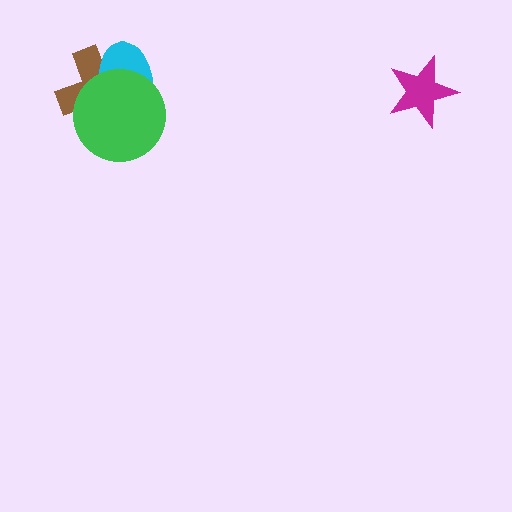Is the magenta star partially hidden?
No, no other shape covers it.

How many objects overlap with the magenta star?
0 objects overlap with the magenta star.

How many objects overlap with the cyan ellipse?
2 objects overlap with the cyan ellipse.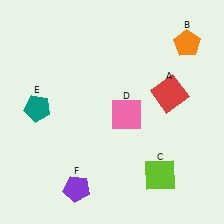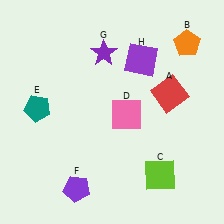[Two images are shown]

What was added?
A purple star (G), a purple square (H) were added in Image 2.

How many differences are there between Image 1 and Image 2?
There are 2 differences between the two images.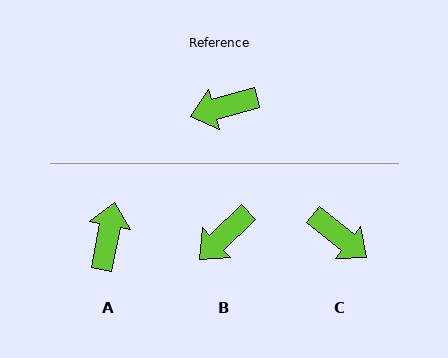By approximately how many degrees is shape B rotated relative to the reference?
Approximately 28 degrees counter-clockwise.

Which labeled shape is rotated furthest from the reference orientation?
C, about 126 degrees away.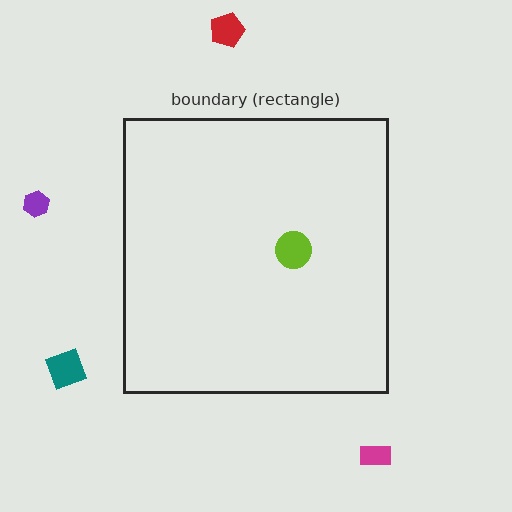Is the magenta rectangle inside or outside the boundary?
Outside.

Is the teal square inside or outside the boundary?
Outside.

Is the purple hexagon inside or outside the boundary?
Outside.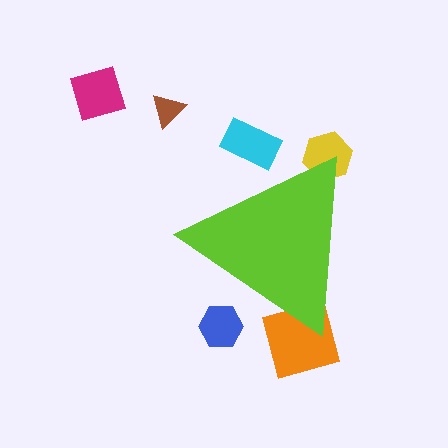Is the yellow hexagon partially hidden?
Yes, the yellow hexagon is partially hidden behind the lime triangle.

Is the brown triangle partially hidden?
No, the brown triangle is fully visible.